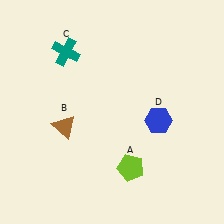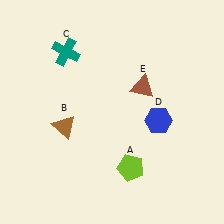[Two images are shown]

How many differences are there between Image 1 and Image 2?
There is 1 difference between the two images.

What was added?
A brown triangle (E) was added in Image 2.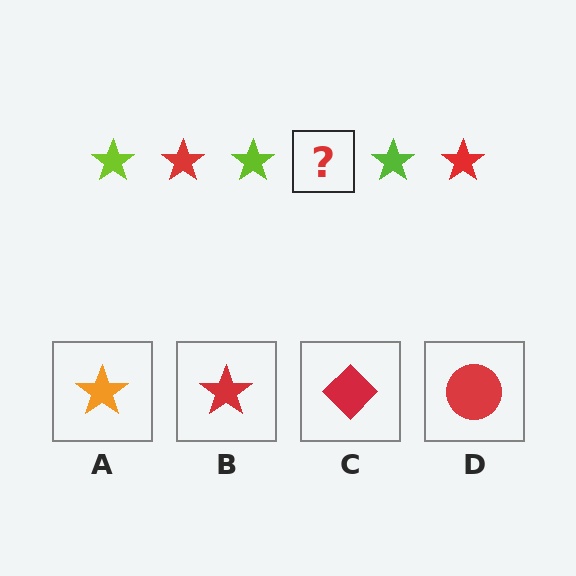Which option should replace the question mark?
Option B.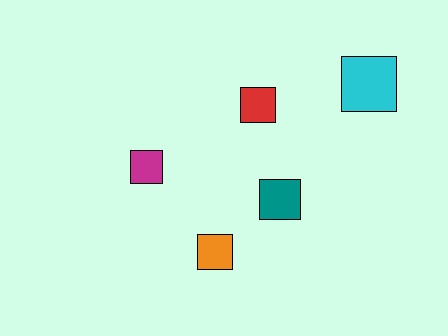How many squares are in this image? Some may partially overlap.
There are 5 squares.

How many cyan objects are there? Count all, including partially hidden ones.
There is 1 cyan object.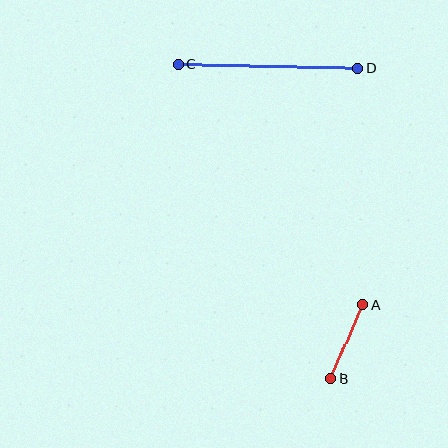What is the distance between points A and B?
The distance is approximately 81 pixels.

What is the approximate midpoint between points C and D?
The midpoint is at approximately (268, 66) pixels.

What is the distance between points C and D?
The distance is approximately 179 pixels.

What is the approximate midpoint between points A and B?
The midpoint is at approximately (347, 342) pixels.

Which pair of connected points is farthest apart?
Points C and D are farthest apart.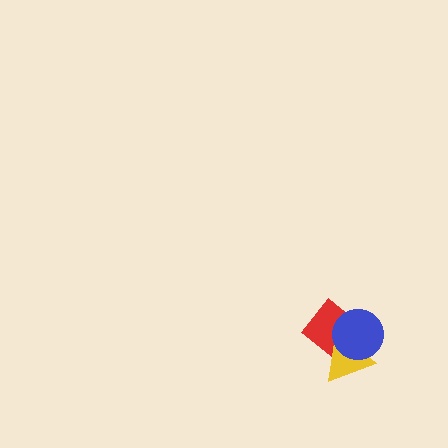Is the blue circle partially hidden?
No, no other shape covers it.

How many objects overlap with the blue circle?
2 objects overlap with the blue circle.